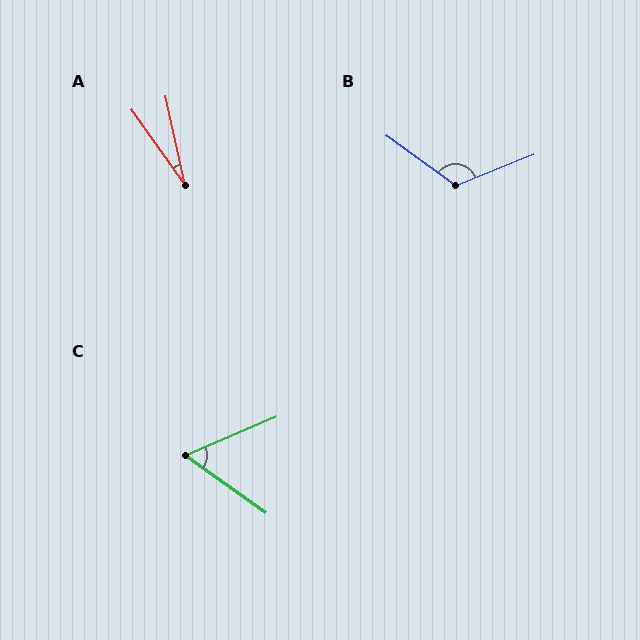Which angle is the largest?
B, at approximately 122 degrees.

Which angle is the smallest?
A, at approximately 23 degrees.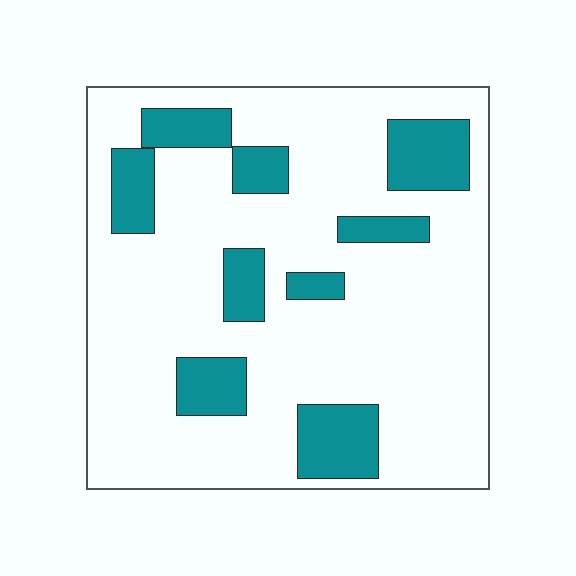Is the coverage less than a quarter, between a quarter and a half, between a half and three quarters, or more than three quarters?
Less than a quarter.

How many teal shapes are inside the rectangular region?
9.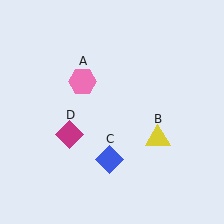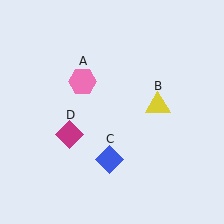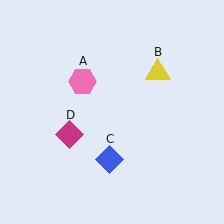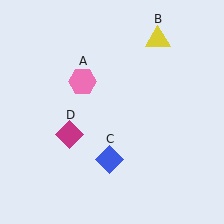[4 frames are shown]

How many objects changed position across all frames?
1 object changed position: yellow triangle (object B).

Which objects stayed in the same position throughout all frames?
Pink hexagon (object A) and blue diamond (object C) and magenta diamond (object D) remained stationary.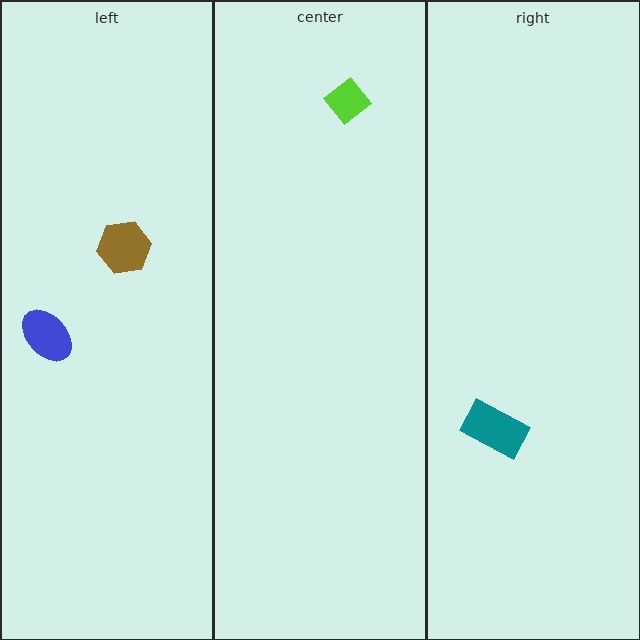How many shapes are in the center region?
1.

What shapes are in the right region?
The teal rectangle.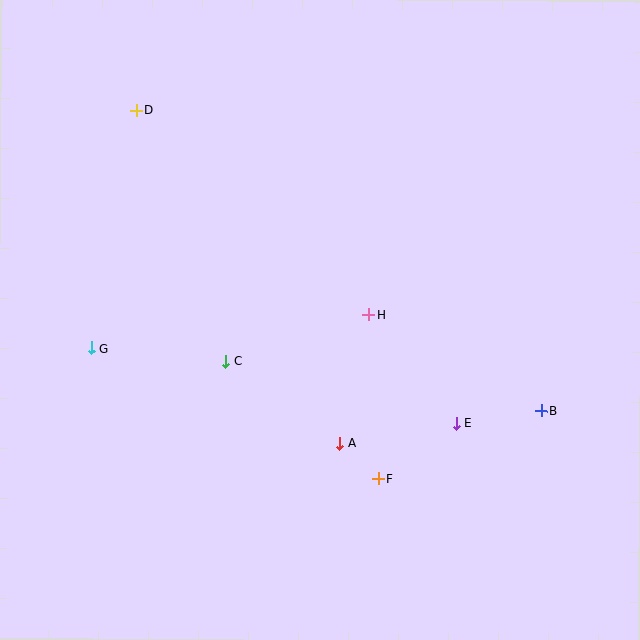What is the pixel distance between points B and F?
The distance between B and F is 177 pixels.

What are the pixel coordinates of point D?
Point D is at (136, 110).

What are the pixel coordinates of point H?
Point H is at (369, 315).